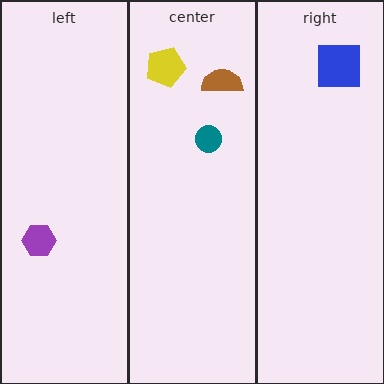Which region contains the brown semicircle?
The center region.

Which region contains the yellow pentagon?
The center region.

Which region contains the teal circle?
The center region.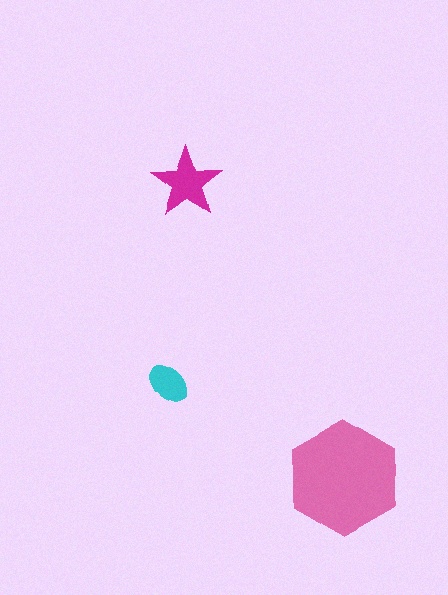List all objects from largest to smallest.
The pink hexagon, the magenta star, the cyan ellipse.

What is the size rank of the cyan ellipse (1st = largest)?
3rd.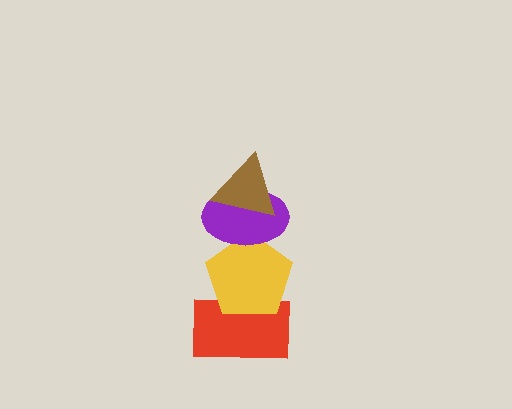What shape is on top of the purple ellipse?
The brown triangle is on top of the purple ellipse.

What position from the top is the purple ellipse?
The purple ellipse is 2nd from the top.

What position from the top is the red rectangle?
The red rectangle is 4th from the top.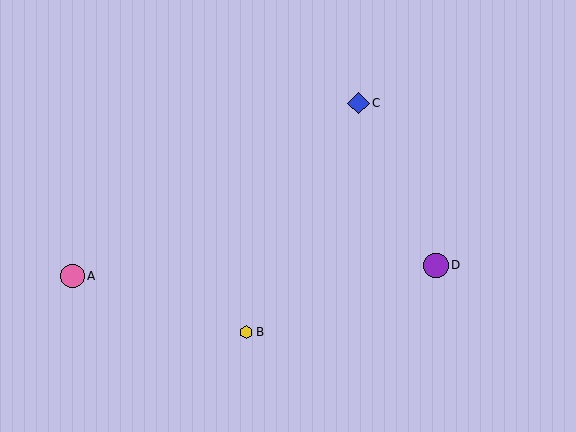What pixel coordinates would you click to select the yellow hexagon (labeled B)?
Click at (246, 332) to select the yellow hexagon B.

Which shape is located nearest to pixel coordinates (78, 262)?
The pink circle (labeled A) at (73, 276) is nearest to that location.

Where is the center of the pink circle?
The center of the pink circle is at (73, 276).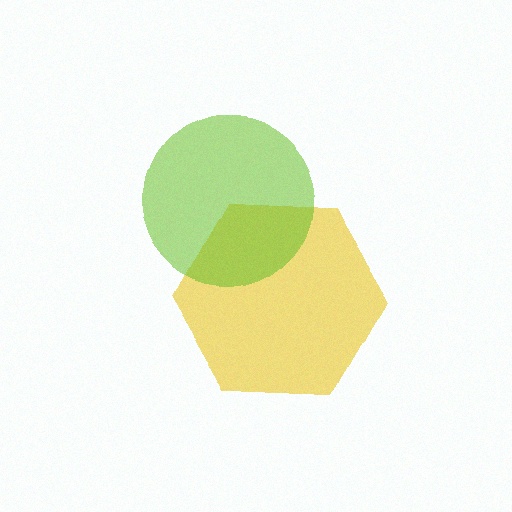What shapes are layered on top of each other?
The layered shapes are: a yellow hexagon, a lime circle.